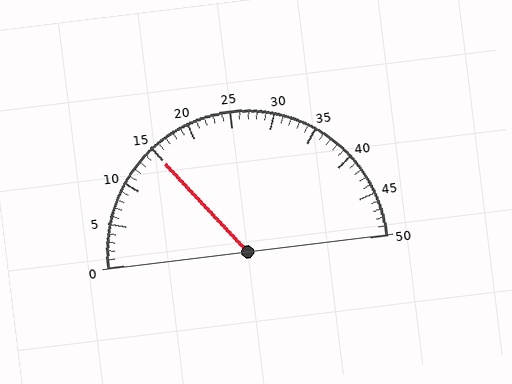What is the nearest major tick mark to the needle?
The nearest major tick mark is 15.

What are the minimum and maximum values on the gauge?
The gauge ranges from 0 to 50.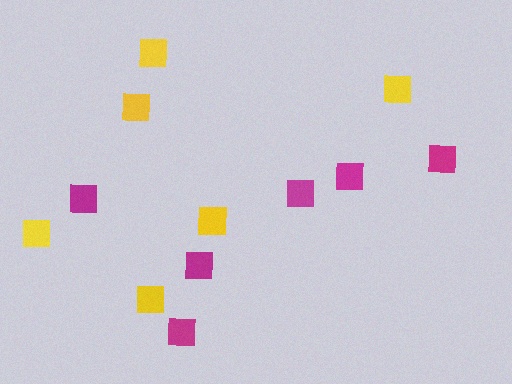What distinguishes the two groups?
There are 2 groups: one group of yellow squares (6) and one group of magenta squares (6).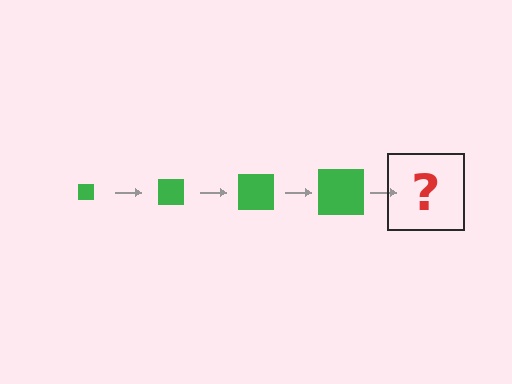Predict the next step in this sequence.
The next step is a green square, larger than the previous one.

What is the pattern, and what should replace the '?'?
The pattern is that the square gets progressively larger each step. The '?' should be a green square, larger than the previous one.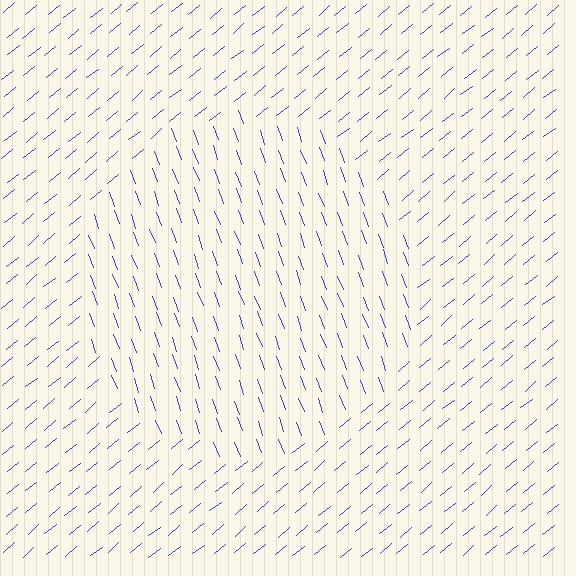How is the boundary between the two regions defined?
The boundary is defined purely by a change in line orientation (approximately 71 degrees difference). All lines are the same color and thickness.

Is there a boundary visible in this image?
Yes, there is a texture boundary formed by a change in line orientation.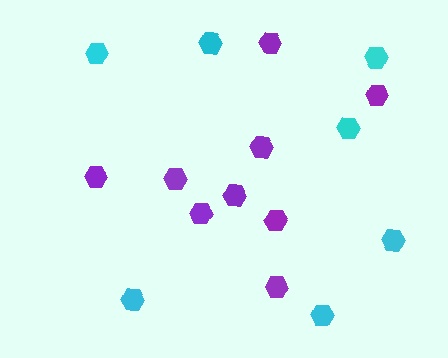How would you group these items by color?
There are 2 groups: one group of purple hexagons (9) and one group of cyan hexagons (7).